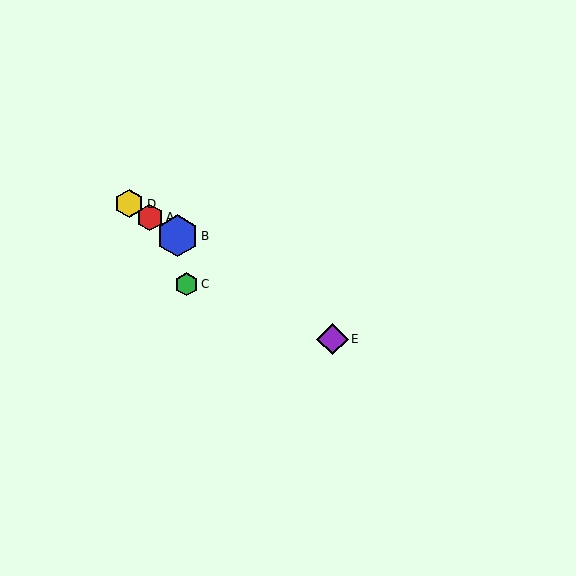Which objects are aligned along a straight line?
Objects A, B, D, E are aligned along a straight line.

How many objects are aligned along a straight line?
4 objects (A, B, D, E) are aligned along a straight line.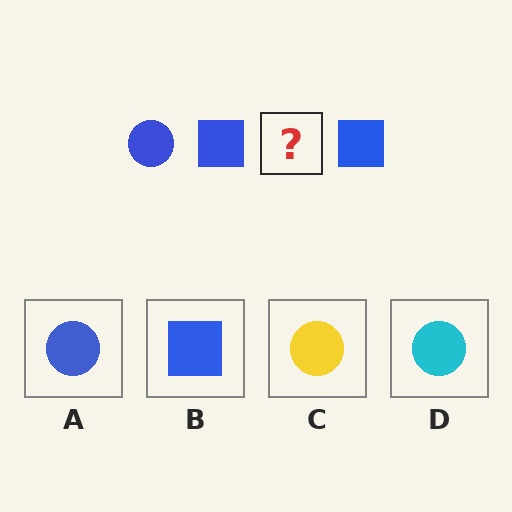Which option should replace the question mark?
Option A.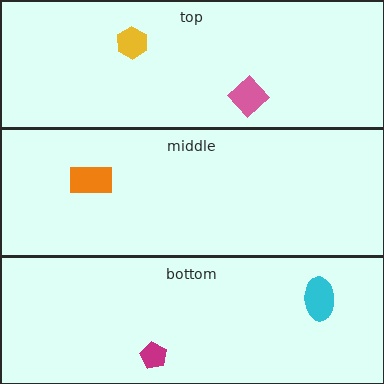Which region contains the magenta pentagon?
The bottom region.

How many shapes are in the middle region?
1.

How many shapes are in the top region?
2.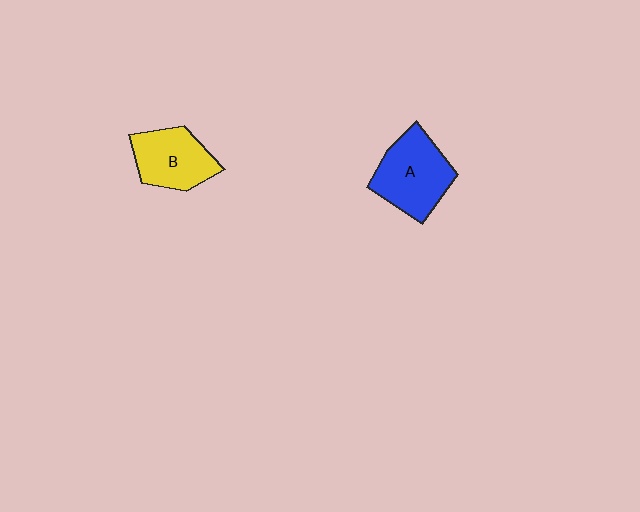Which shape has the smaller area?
Shape B (yellow).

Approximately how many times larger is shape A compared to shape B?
Approximately 1.2 times.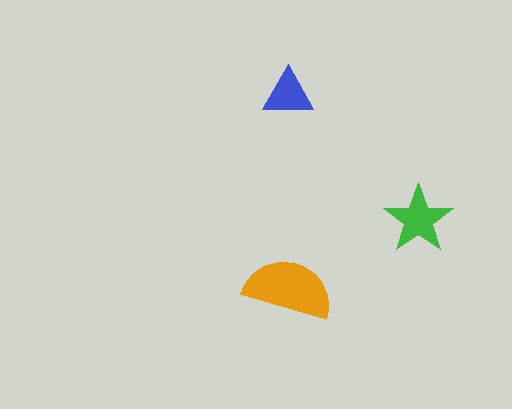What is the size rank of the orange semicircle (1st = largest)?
1st.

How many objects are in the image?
There are 3 objects in the image.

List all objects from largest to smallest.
The orange semicircle, the green star, the blue triangle.